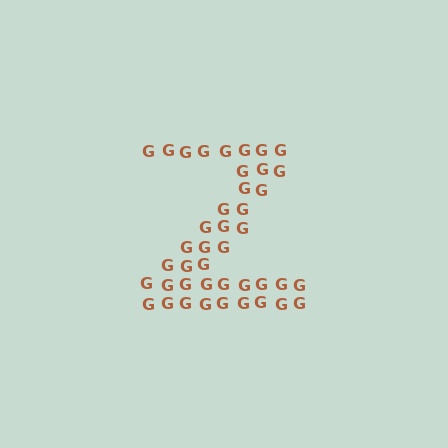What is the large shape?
The large shape is the letter Z.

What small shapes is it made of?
It is made of small letter G's.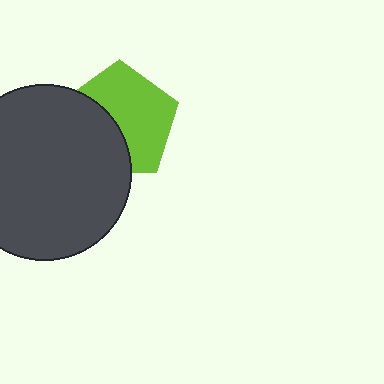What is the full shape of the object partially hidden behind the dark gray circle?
The partially hidden object is a lime pentagon.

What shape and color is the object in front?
The object in front is a dark gray circle.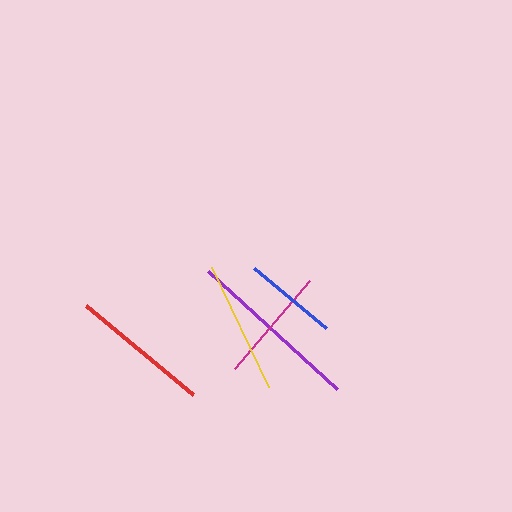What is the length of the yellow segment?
The yellow segment is approximately 133 pixels long.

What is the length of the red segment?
The red segment is approximately 139 pixels long.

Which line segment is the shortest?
The blue line is the shortest at approximately 94 pixels.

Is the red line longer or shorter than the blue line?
The red line is longer than the blue line.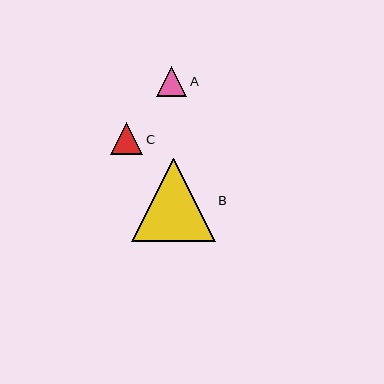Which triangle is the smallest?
Triangle A is the smallest with a size of approximately 30 pixels.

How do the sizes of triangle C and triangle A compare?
Triangle C and triangle A are approximately the same size.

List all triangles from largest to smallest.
From largest to smallest: B, C, A.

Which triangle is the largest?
Triangle B is the largest with a size of approximately 84 pixels.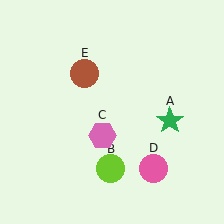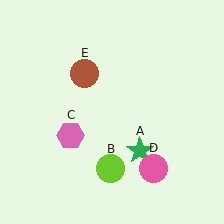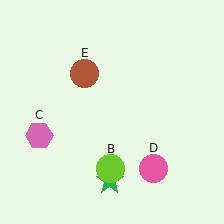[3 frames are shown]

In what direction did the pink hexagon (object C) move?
The pink hexagon (object C) moved left.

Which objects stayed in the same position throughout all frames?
Lime circle (object B) and pink circle (object D) and brown circle (object E) remained stationary.